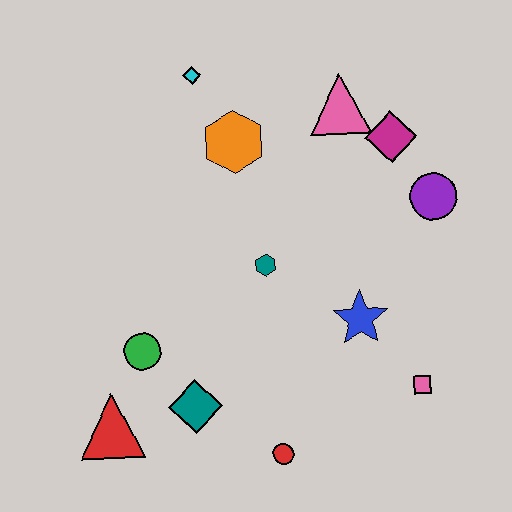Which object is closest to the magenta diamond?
The pink triangle is closest to the magenta diamond.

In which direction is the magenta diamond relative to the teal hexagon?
The magenta diamond is to the right of the teal hexagon.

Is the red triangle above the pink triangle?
No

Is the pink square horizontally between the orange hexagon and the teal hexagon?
No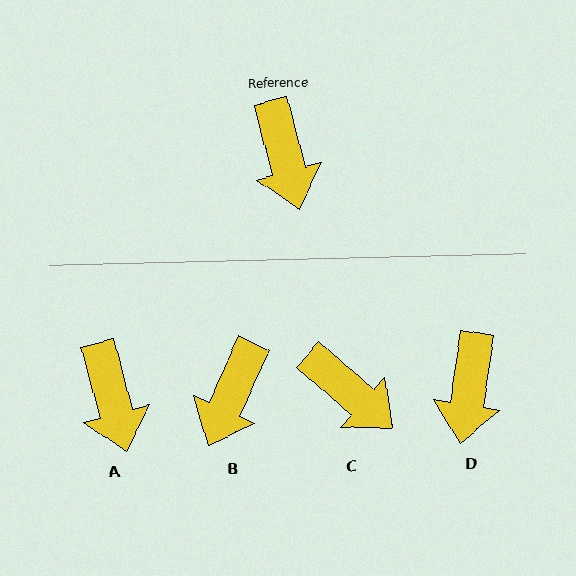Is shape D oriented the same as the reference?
No, it is off by about 24 degrees.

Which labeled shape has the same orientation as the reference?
A.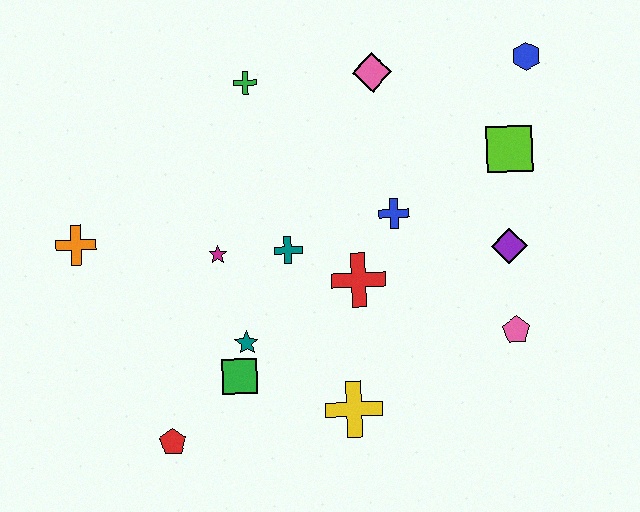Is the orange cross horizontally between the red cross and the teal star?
No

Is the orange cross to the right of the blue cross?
No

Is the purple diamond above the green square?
Yes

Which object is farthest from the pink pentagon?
The orange cross is farthest from the pink pentagon.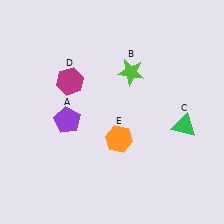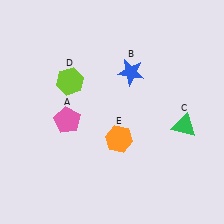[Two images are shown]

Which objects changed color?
A changed from purple to pink. B changed from lime to blue. D changed from magenta to lime.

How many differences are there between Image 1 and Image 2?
There are 3 differences between the two images.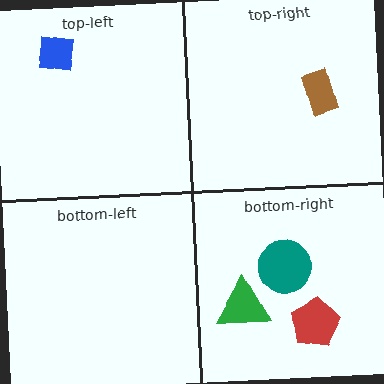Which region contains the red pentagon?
The bottom-right region.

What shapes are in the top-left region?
The blue square.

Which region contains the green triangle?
The bottom-right region.